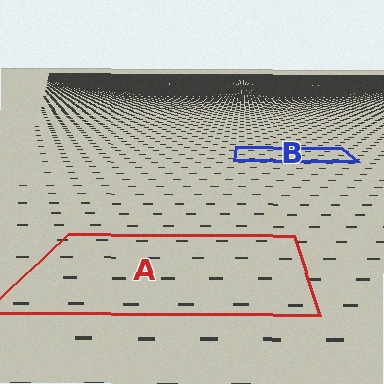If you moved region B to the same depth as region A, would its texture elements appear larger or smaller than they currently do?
They would appear larger. At a closer depth, the same texture elements are projected at a bigger on-screen size.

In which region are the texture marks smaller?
The texture marks are smaller in region B, because it is farther away.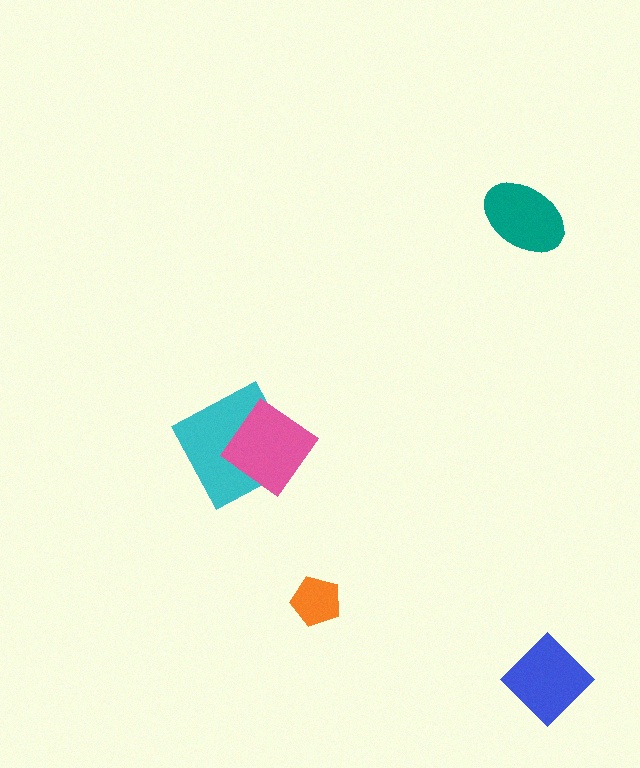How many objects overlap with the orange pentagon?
0 objects overlap with the orange pentagon.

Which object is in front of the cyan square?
The pink diamond is in front of the cyan square.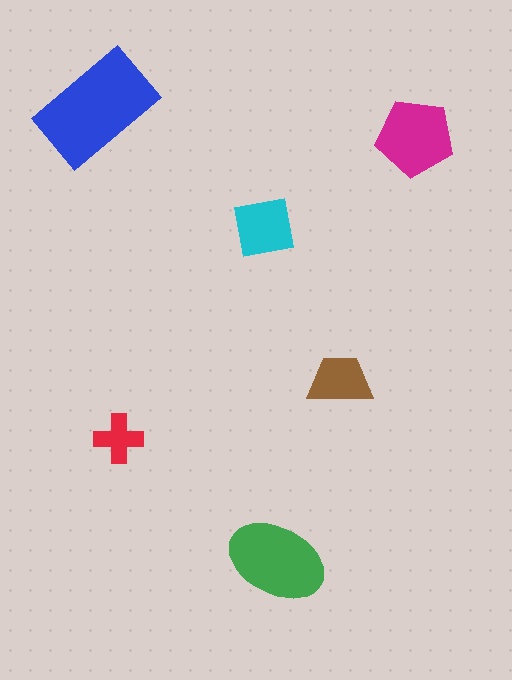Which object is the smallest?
The red cross.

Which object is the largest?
The blue rectangle.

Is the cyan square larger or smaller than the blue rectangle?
Smaller.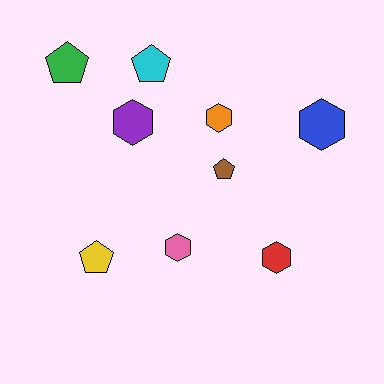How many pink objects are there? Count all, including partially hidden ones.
There is 1 pink object.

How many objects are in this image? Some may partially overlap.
There are 9 objects.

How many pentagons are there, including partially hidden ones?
There are 4 pentagons.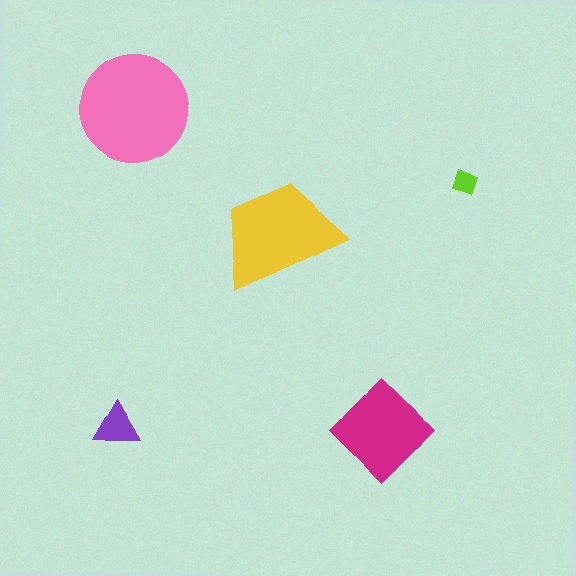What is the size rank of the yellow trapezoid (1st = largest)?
2nd.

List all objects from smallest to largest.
The lime diamond, the purple triangle, the magenta diamond, the yellow trapezoid, the pink circle.